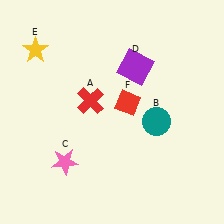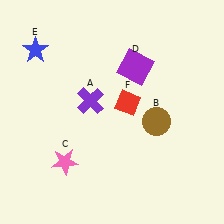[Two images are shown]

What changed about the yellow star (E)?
In Image 1, E is yellow. In Image 2, it changed to blue.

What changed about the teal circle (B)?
In Image 1, B is teal. In Image 2, it changed to brown.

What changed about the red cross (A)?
In Image 1, A is red. In Image 2, it changed to purple.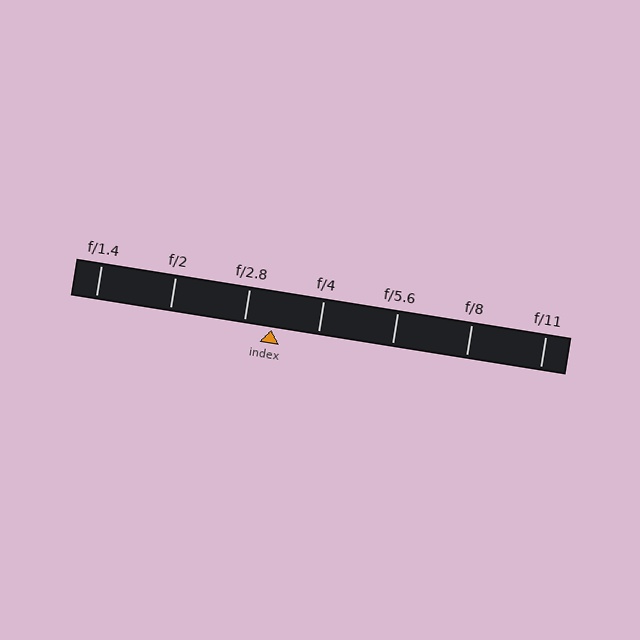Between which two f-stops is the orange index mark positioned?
The index mark is between f/2.8 and f/4.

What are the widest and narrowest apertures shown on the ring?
The widest aperture shown is f/1.4 and the narrowest is f/11.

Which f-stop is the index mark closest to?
The index mark is closest to f/2.8.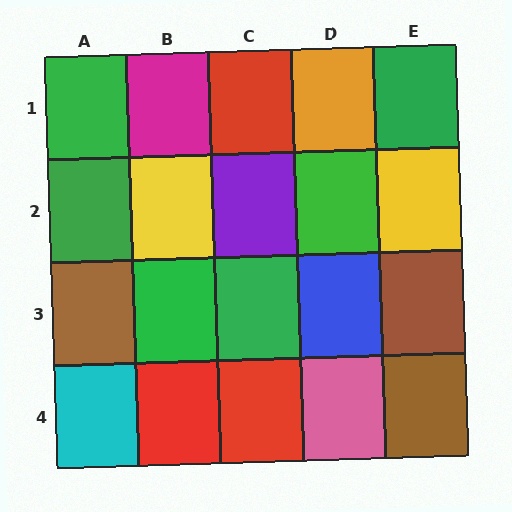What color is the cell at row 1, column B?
Magenta.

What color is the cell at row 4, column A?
Cyan.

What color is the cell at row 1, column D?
Orange.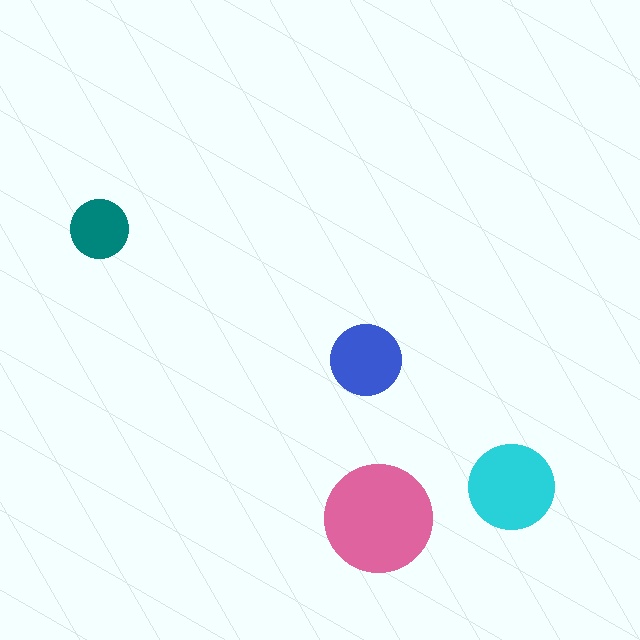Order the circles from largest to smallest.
the pink one, the cyan one, the blue one, the teal one.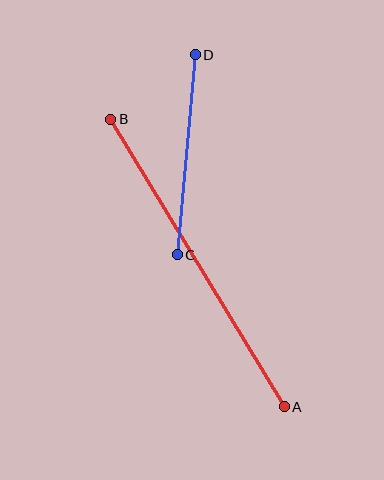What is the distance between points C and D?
The distance is approximately 201 pixels.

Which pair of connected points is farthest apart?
Points A and B are farthest apart.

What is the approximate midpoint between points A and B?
The midpoint is at approximately (197, 263) pixels.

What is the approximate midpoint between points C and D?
The midpoint is at approximately (186, 155) pixels.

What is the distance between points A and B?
The distance is approximately 336 pixels.